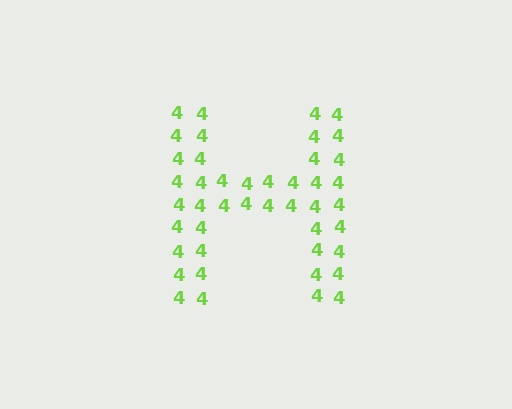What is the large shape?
The large shape is the letter H.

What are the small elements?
The small elements are digit 4's.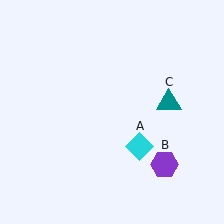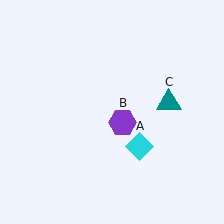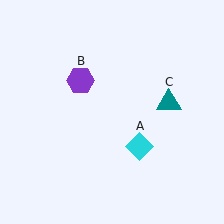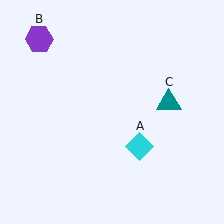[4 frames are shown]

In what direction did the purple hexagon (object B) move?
The purple hexagon (object B) moved up and to the left.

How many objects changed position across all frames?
1 object changed position: purple hexagon (object B).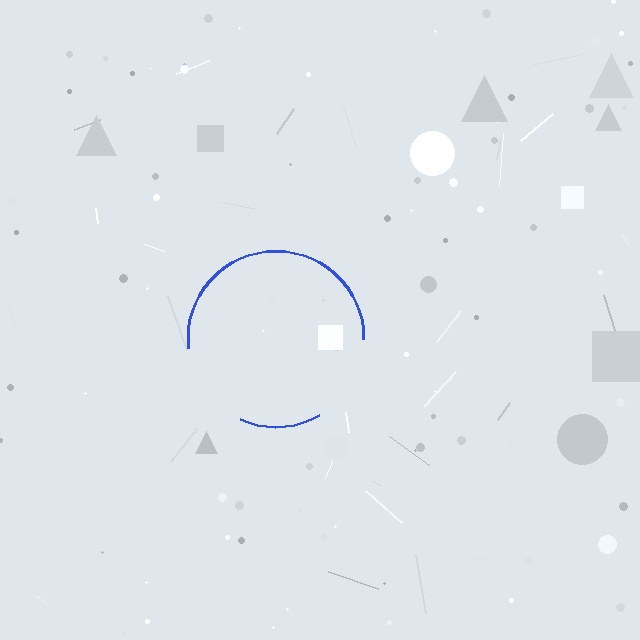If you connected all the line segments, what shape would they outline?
They would outline a circle.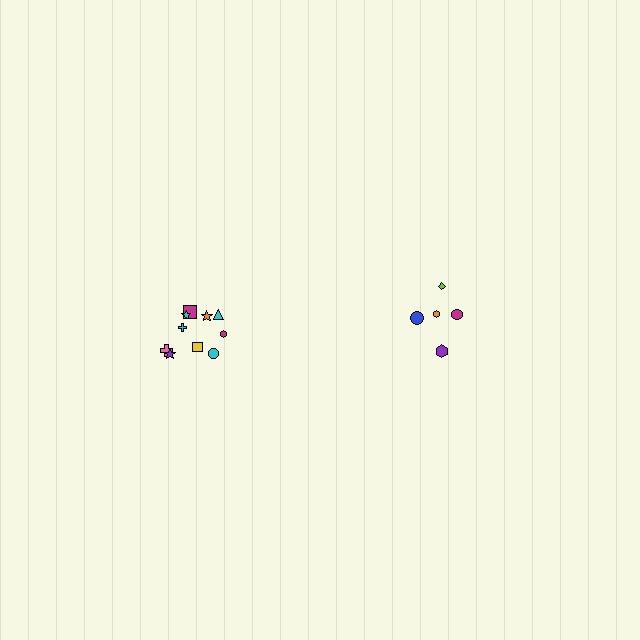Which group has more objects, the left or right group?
The left group.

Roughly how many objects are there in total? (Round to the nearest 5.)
Roughly 15 objects in total.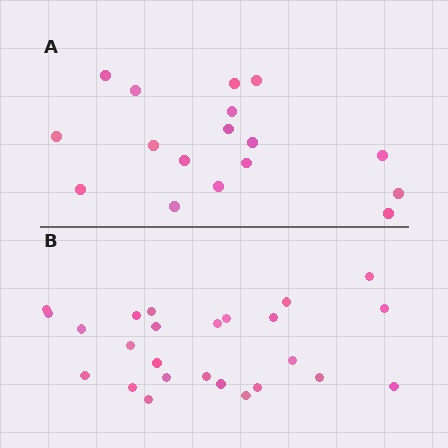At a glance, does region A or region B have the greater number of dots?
Region B (the bottom region) has more dots.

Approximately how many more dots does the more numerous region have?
Region B has roughly 8 or so more dots than region A.